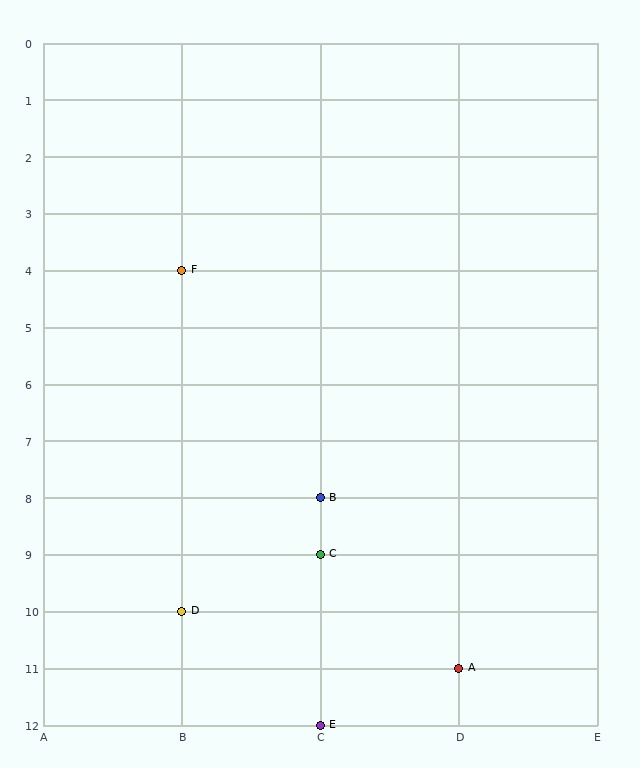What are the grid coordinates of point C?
Point C is at grid coordinates (C, 9).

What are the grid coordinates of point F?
Point F is at grid coordinates (B, 4).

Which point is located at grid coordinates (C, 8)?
Point B is at (C, 8).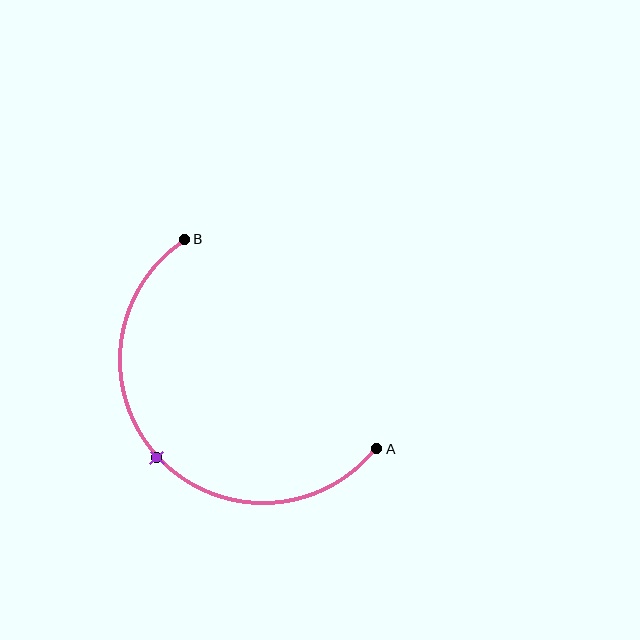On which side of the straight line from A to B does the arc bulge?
The arc bulges below and to the left of the straight line connecting A and B.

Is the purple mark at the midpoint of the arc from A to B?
Yes. The purple mark lies on the arc at equal arc-length from both A and B — it is the arc midpoint.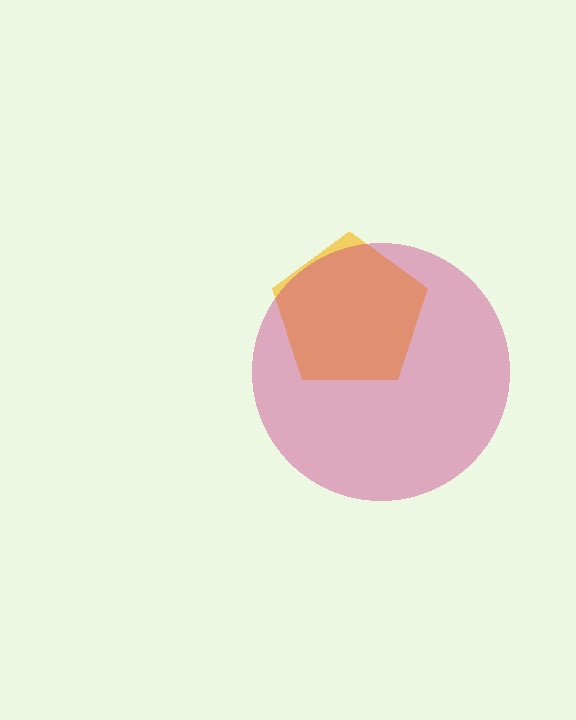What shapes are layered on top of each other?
The layered shapes are: a yellow pentagon, a magenta circle.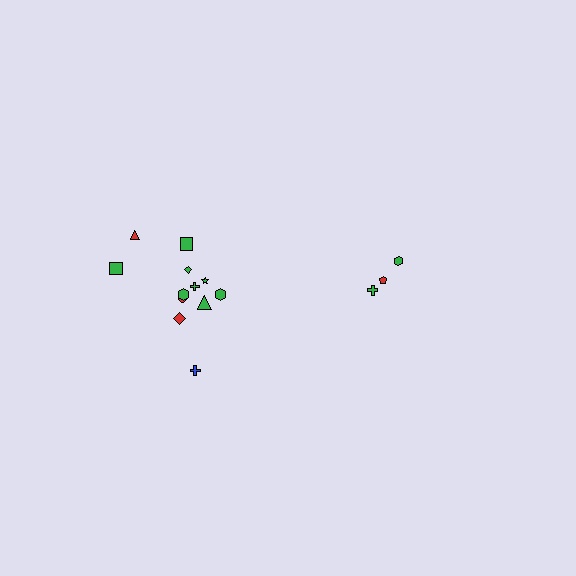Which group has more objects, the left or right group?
The left group.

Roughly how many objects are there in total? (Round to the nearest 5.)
Roughly 15 objects in total.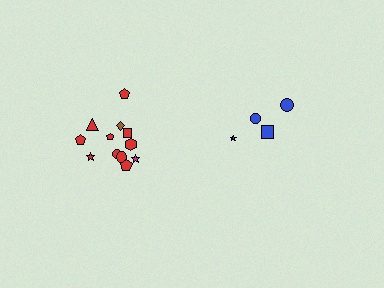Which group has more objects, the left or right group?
The left group.